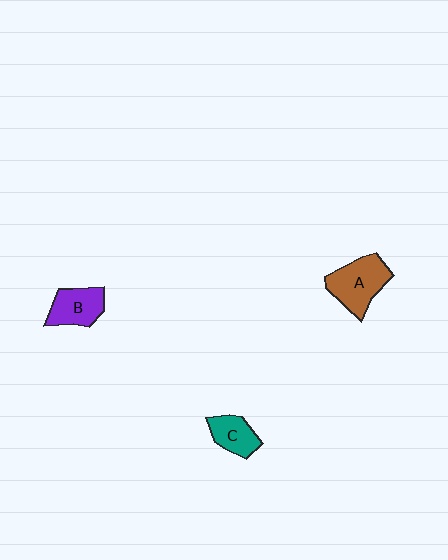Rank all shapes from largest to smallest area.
From largest to smallest: A (brown), B (purple), C (teal).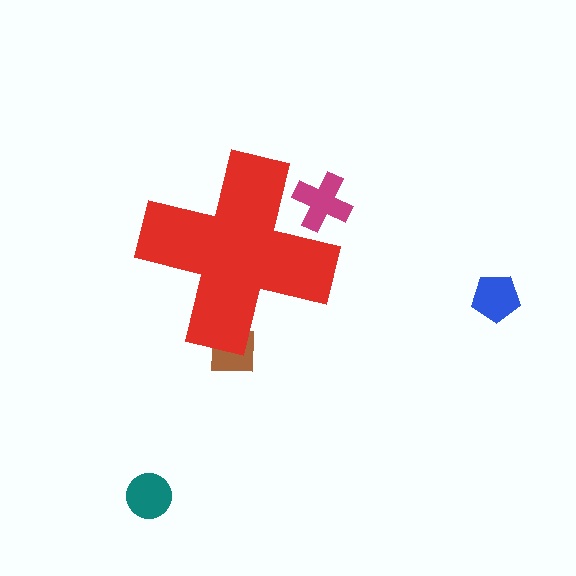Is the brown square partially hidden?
Yes, the brown square is partially hidden behind the red cross.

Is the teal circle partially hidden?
No, the teal circle is fully visible.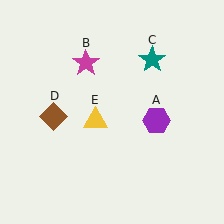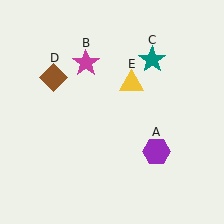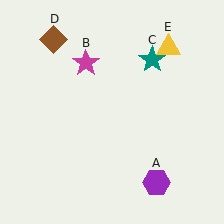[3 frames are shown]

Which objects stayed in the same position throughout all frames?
Magenta star (object B) and teal star (object C) remained stationary.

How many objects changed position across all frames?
3 objects changed position: purple hexagon (object A), brown diamond (object D), yellow triangle (object E).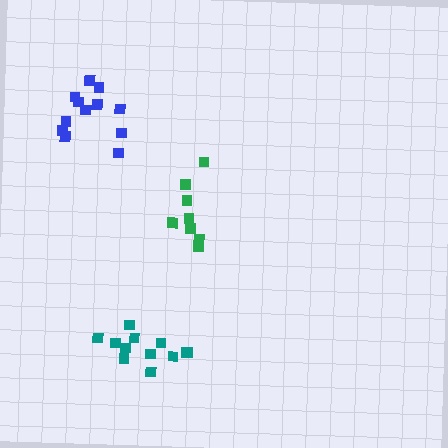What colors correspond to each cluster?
The clusters are colored: green, blue, teal.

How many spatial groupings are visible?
There are 3 spatial groupings.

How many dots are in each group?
Group 1: 8 dots, Group 2: 12 dots, Group 3: 12 dots (32 total).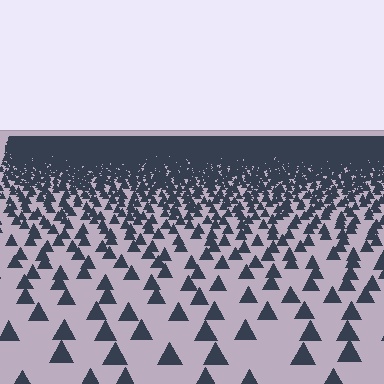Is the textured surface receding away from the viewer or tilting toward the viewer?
The surface is receding away from the viewer. Texture elements get smaller and denser toward the top.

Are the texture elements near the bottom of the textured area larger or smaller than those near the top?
Larger. Near the bottom, elements are closer to the viewer and appear at a bigger on-screen size.